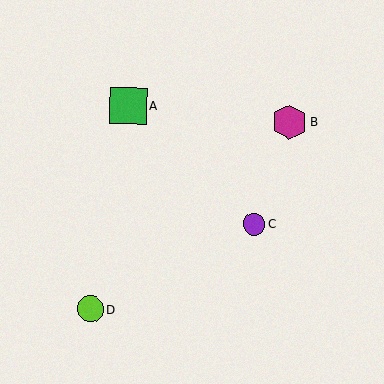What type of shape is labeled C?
Shape C is a purple circle.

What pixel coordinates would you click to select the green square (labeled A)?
Click at (128, 106) to select the green square A.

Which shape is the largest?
The green square (labeled A) is the largest.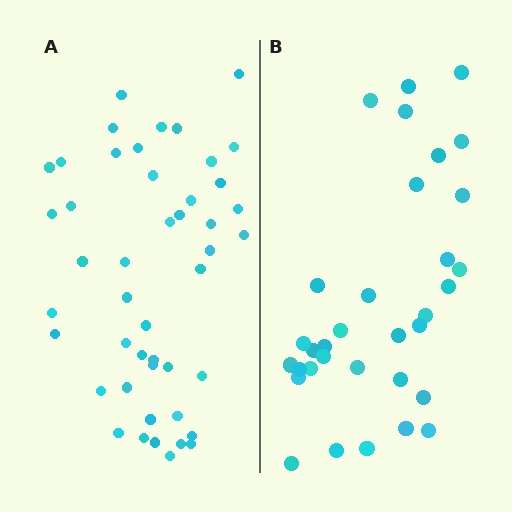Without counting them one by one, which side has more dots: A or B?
Region A (the left region) has more dots.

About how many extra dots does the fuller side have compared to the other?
Region A has approximately 15 more dots than region B.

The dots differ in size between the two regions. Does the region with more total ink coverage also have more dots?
No. Region B has more total ink coverage because its dots are larger, but region A actually contains more individual dots. Total area can be misleading — the number of items is what matters here.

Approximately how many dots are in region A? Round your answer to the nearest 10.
About 50 dots. (The exact count is 46, which rounds to 50.)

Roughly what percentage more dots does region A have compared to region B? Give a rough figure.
About 40% more.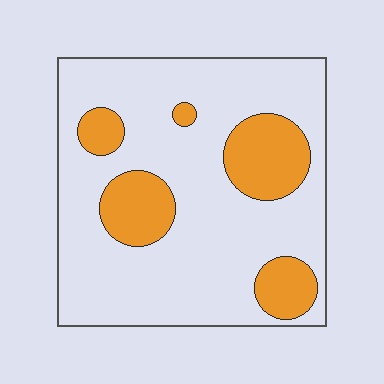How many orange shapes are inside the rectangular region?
5.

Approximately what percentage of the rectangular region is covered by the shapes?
Approximately 20%.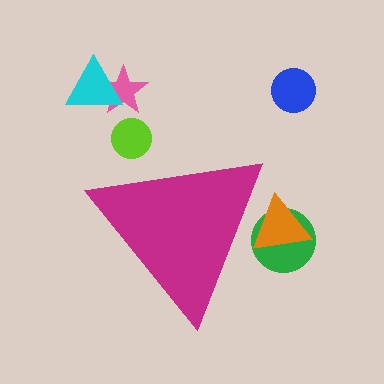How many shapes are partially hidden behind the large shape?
3 shapes are partially hidden.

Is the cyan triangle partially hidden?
No, the cyan triangle is fully visible.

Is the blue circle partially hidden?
No, the blue circle is fully visible.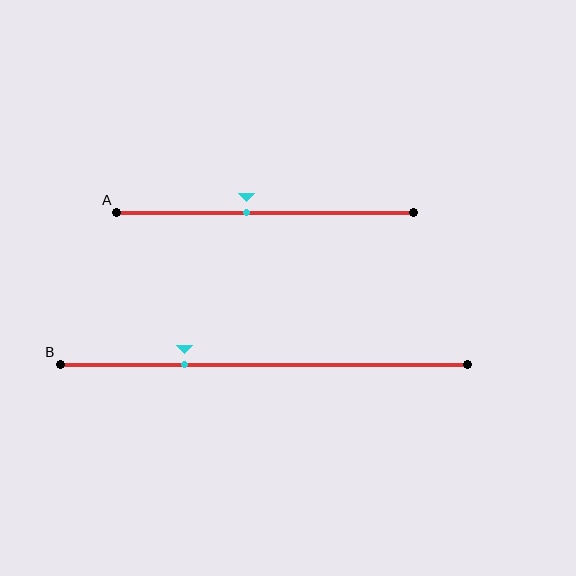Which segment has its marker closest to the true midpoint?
Segment A has its marker closest to the true midpoint.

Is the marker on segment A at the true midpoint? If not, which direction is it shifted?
No, the marker on segment A is shifted to the left by about 6% of the segment length.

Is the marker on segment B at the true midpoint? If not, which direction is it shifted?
No, the marker on segment B is shifted to the left by about 19% of the segment length.